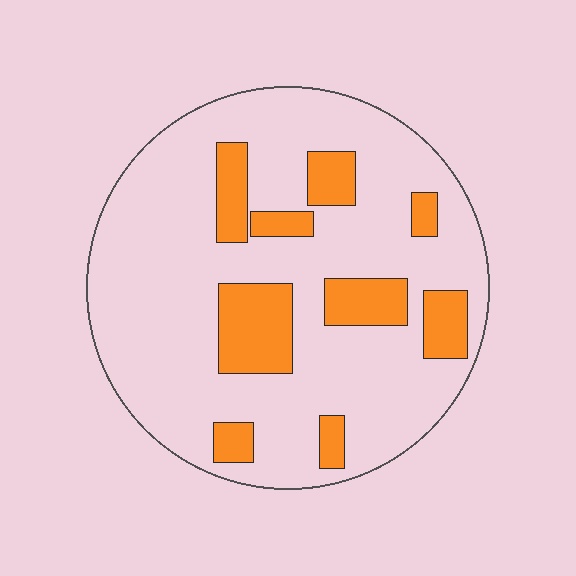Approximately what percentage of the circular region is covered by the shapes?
Approximately 20%.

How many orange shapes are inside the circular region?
9.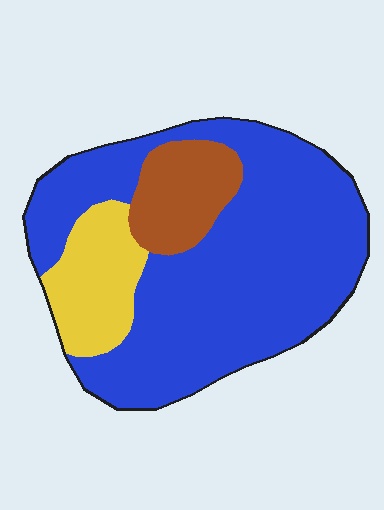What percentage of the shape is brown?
Brown takes up about one eighth (1/8) of the shape.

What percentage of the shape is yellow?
Yellow covers about 15% of the shape.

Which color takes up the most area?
Blue, at roughly 70%.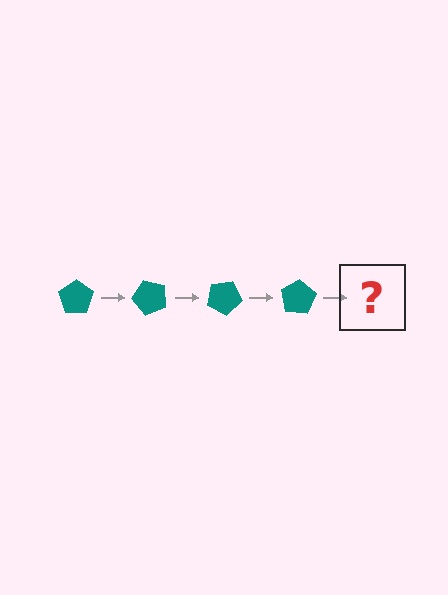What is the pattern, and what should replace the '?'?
The pattern is that the pentagon rotates 50 degrees each step. The '?' should be a teal pentagon rotated 200 degrees.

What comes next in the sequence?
The next element should be a teal pentagon rotated 200 degrees.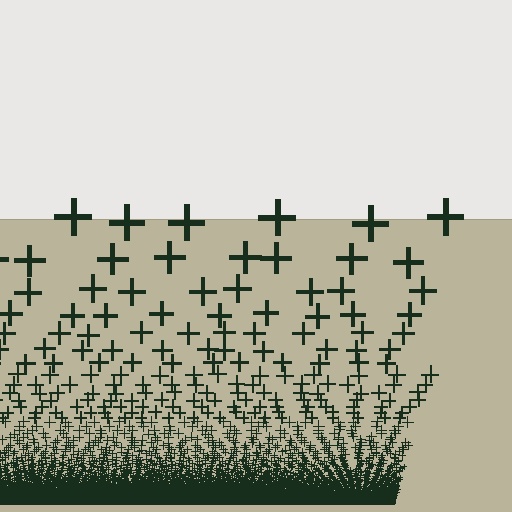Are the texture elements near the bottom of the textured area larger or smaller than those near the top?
Smaller. The gradient is inverted — elements near the bottom are smaller and denser.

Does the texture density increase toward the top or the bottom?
Density increases toward the bottom.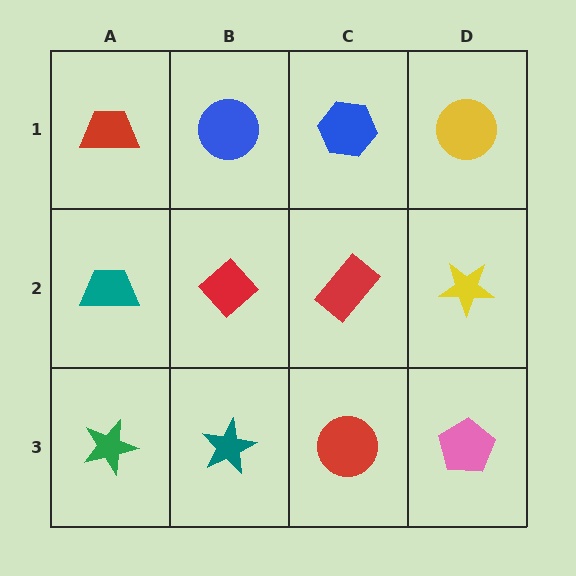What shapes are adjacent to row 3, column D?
A yellow star (row 2, column D), a red circle (row 3, column C).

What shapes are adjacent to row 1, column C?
A red rectangle (row 2, column C), a blue circle (row 1, column B), a yellow circle (row 1, column D).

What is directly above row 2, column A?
A red trapezoid.